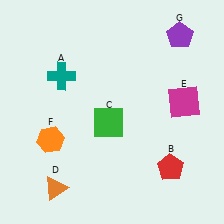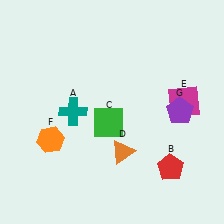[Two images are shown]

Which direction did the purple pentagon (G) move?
The purple pentagon (G) moved down.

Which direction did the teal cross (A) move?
The teal cross (A) moved down.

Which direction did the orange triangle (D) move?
The orange triangle (D) moved right.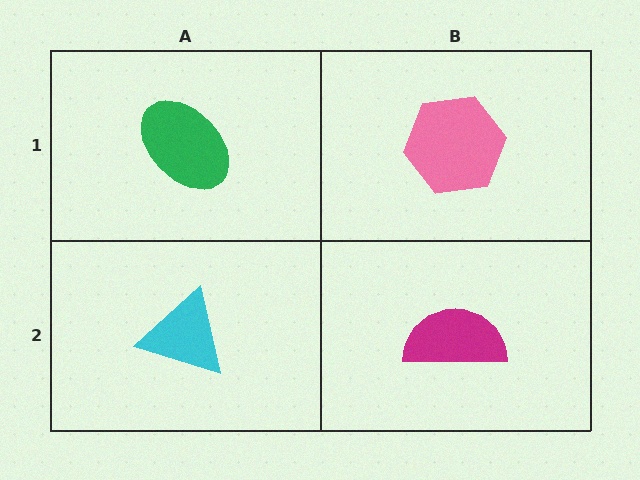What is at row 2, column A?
A cyan triangle.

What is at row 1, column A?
A green ellipse.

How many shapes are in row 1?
2 shapes.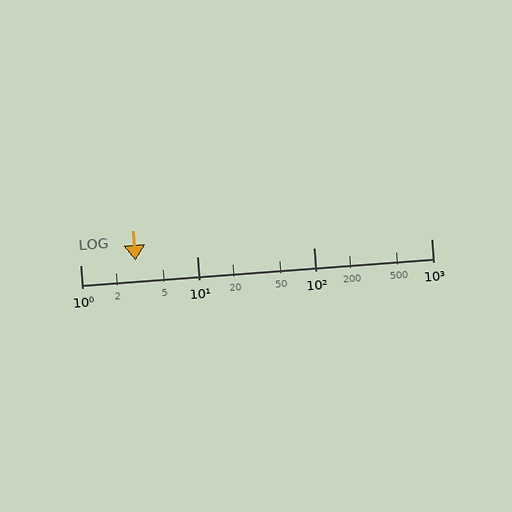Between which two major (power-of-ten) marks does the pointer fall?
The pointer is between 1 and 10.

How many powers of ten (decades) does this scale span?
The scale spans 3 decades, from 1 to 1000.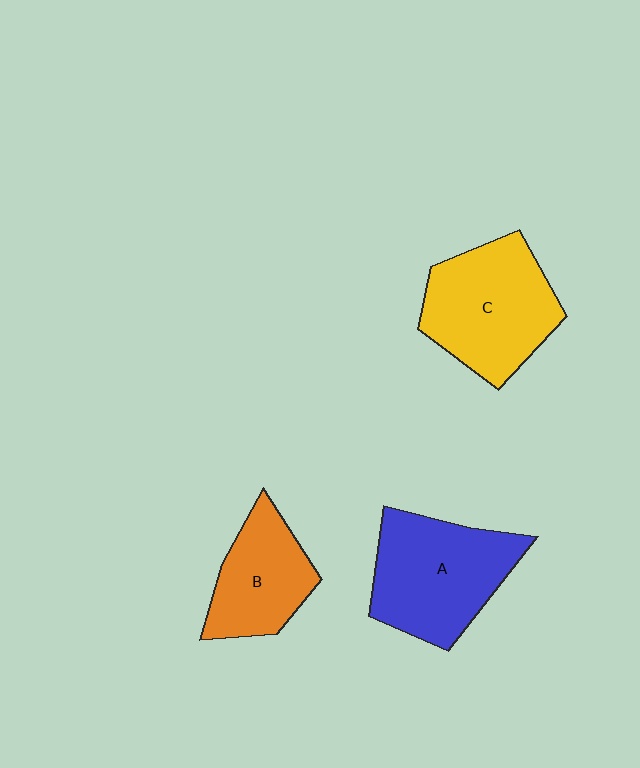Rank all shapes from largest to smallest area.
From largest to smallest: A (blue), C (yellow), B (orange).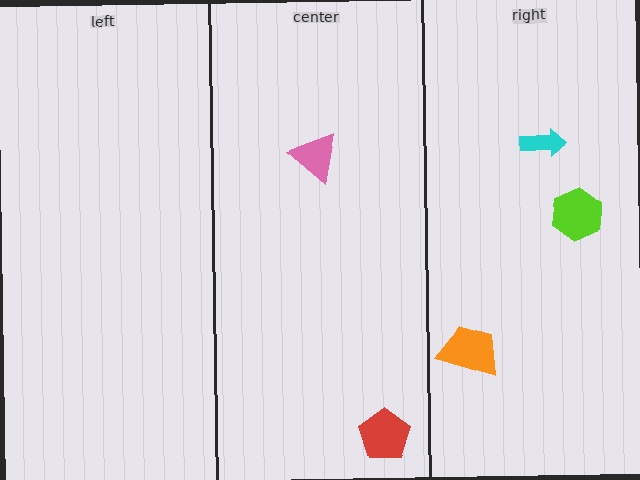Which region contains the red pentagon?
The center region.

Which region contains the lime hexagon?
The right region.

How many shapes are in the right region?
3.